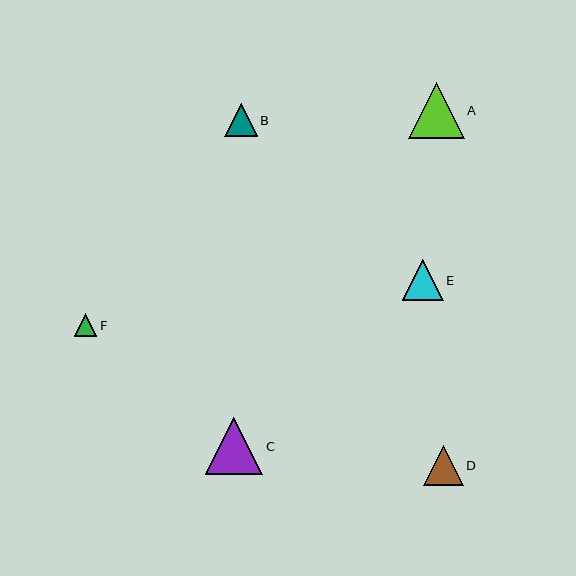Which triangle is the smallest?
Triangle F is the smallest with a size of approximately 22 pixels.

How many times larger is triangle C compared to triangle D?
Triangle C is approximately 1.4 times the size of triangle D.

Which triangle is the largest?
Triangle C is the largest with a size of approximately 57 pixels.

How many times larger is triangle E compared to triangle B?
Triangle E is approximately 1.3 times the size of triangle B.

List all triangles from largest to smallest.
From largest to smallest: C, A, E, D, B, F.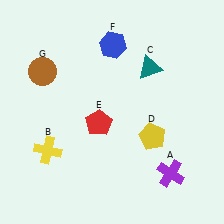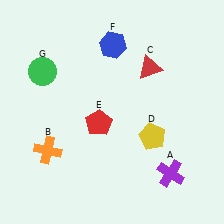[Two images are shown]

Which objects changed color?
B changed from yellow to orange. C changed from teal to red. G changed from brown to green.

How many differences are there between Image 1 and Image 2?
There are 3 differences between the two images.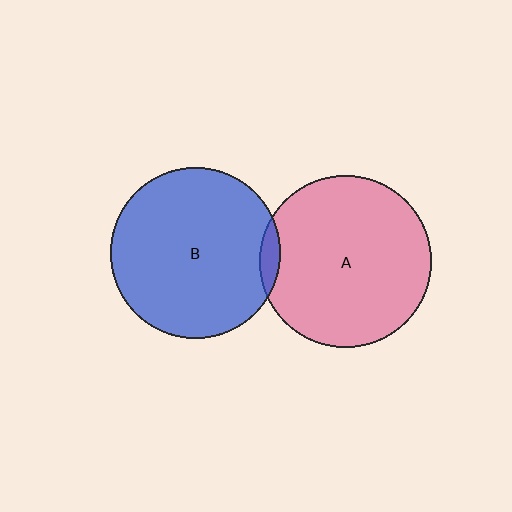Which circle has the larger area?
Circle A (pink).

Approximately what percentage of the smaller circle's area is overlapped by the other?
Approximately 5%.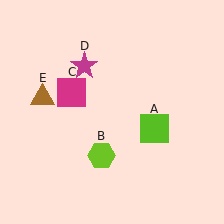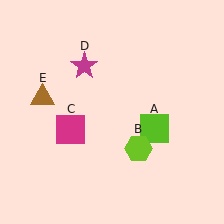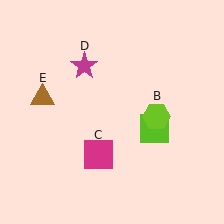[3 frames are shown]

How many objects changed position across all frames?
2 objects changed position: lime hexagon (object B), magenta square (object C).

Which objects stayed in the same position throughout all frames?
Lime square (object A) and magenta star (object D) and brown triangle (object E) remained stationary.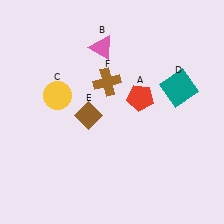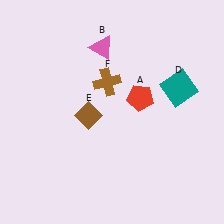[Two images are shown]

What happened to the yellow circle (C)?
The yellow circle (C) was removed in Image 2. It was in the top-left area of Image 1.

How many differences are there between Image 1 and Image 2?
There is 1 difference between the two images.